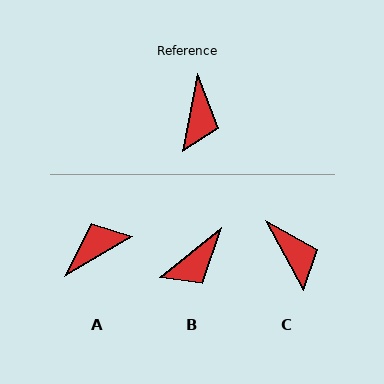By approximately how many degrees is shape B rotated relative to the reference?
Approximately 40 degrees clockwise.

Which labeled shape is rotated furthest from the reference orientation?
A, about 131 degrees away.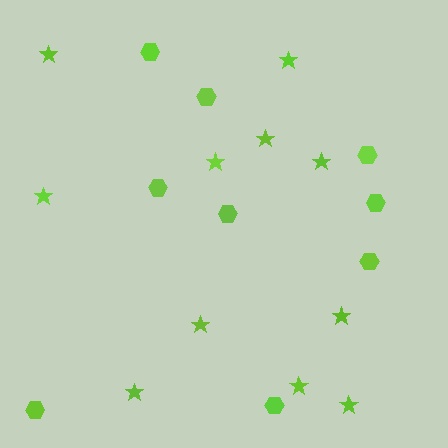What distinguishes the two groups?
There are 2 groups: one group of hexagons (9) and one group of stars (11).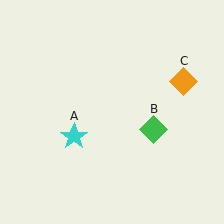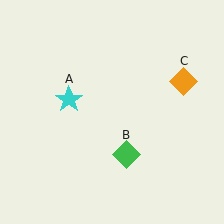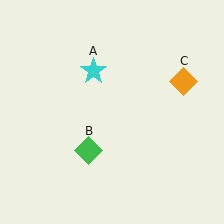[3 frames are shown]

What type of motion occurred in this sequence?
The cyan star (object A), green diamond (object B) rotated clockwise around the center of the scene.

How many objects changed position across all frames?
2 objects changed position: cyan star (object A), green diamond (object B).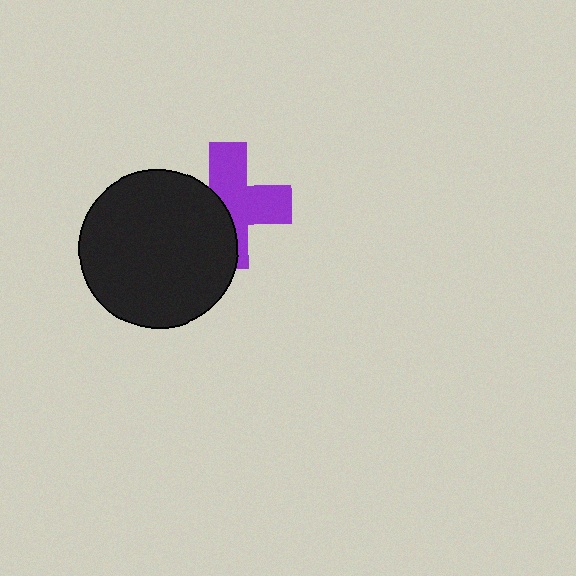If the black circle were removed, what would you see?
You would see the complete purple cross.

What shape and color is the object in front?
The object in front is a black circle.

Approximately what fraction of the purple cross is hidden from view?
Roughly 42% of the purple cross is hidden behind the black circle.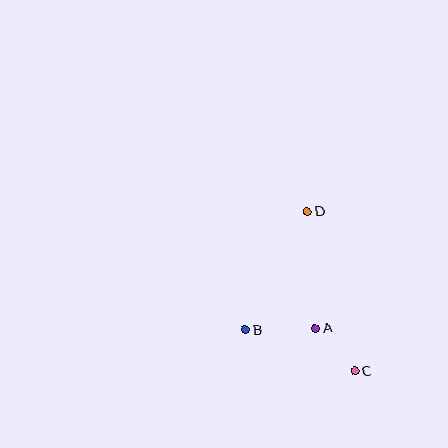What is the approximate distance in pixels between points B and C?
The distance between B and C is approximately 117 pixels.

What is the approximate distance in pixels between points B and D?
The distance between B and D is approximately 133 pixels.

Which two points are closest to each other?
Points A and C are closest to each other.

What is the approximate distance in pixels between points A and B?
The distance between A and B is approximately 70 pixels.